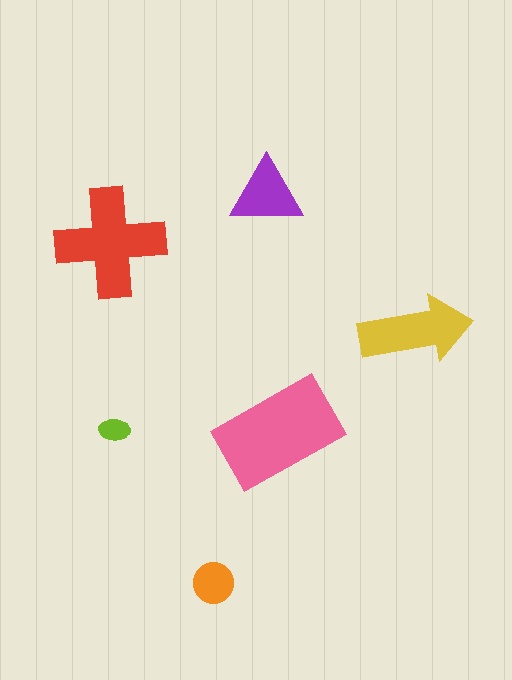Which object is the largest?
The pink rectangle.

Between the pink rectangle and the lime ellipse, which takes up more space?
The pink rectangle.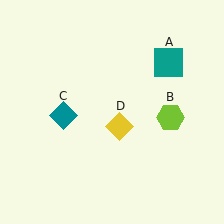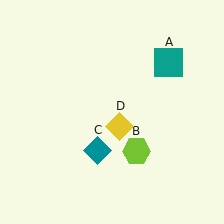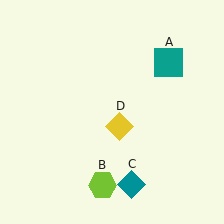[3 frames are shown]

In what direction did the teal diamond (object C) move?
The teal diamond (object C) moved down and to the right.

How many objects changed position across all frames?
2 objects changed position: lime hexagon (object B), teal diamond (object C).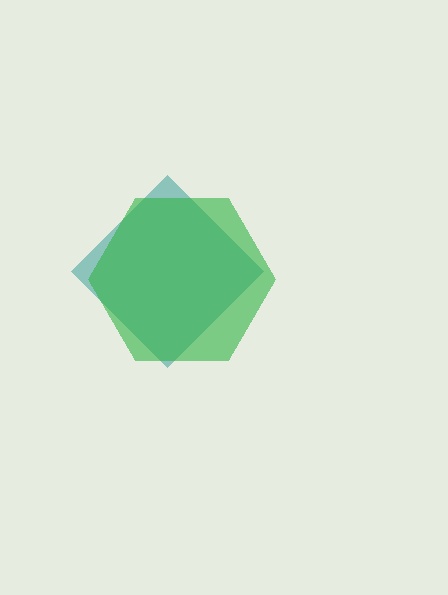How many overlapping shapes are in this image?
There are 2 overlapping shapes in the image.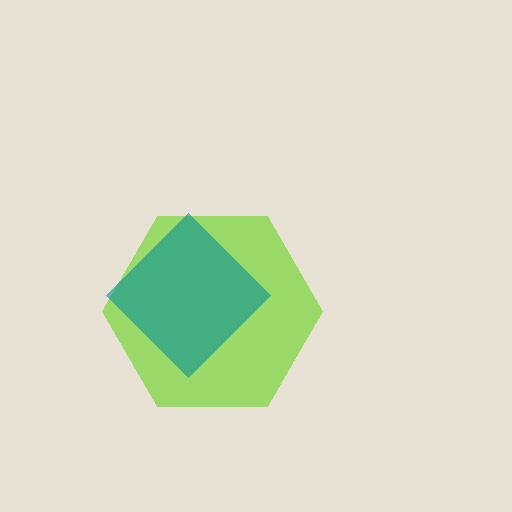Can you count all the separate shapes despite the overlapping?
Yes, there are 2 separate shapes.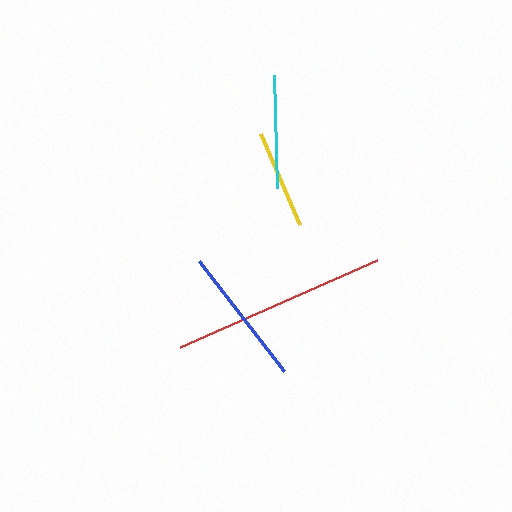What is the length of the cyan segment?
The cyan segment is approximately 113 pixels long.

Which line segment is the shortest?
The yellow line is the shortest at approximately 98 pixels.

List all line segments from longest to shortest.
From longest to shortest: red, blue, cyan, yellow.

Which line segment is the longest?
The red line is the longest at approximately 214 pixels.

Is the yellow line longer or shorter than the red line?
The red line is longer than the yellow line.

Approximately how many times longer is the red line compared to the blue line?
The red line is approximately 1.5 times the length of the blue line.